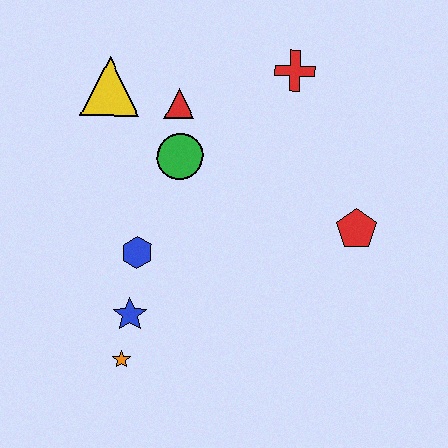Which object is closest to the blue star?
The orange star is closest to the blue star.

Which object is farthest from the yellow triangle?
The red pentagon is farthest from the yellow triangle.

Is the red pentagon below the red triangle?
Yes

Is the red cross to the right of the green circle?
Yes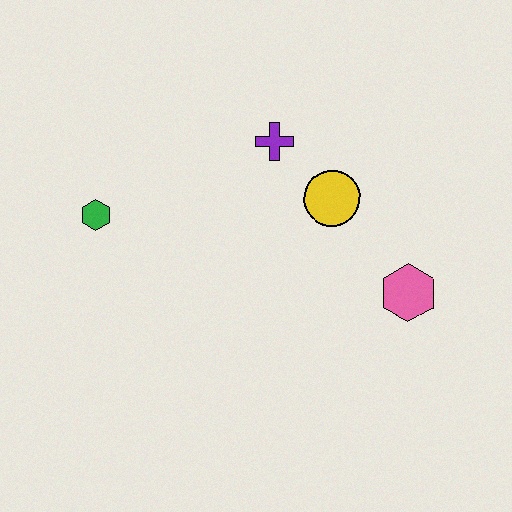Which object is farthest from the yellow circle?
The green hexagon is farthest from the yellow circle.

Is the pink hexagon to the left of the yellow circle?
No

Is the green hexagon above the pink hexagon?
Yes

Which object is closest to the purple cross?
The yellow circle is closest to the purple cross.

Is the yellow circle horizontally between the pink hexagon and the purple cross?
Yes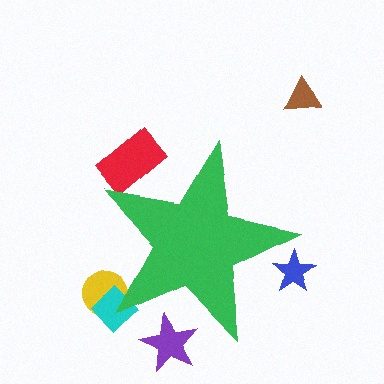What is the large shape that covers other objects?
A green star.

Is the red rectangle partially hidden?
Yes, the red rectangle is partially hidden behind the green star.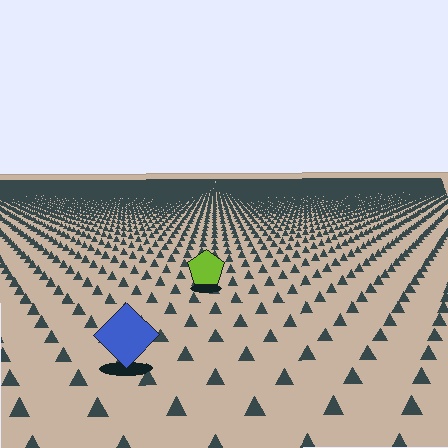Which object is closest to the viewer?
The blue diamond is closest. The texture marks near it are larger and more spread out.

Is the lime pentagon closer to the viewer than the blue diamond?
No. The blue diamond is closer — you can tell from the texture gradient: the ground texture is coarser near it.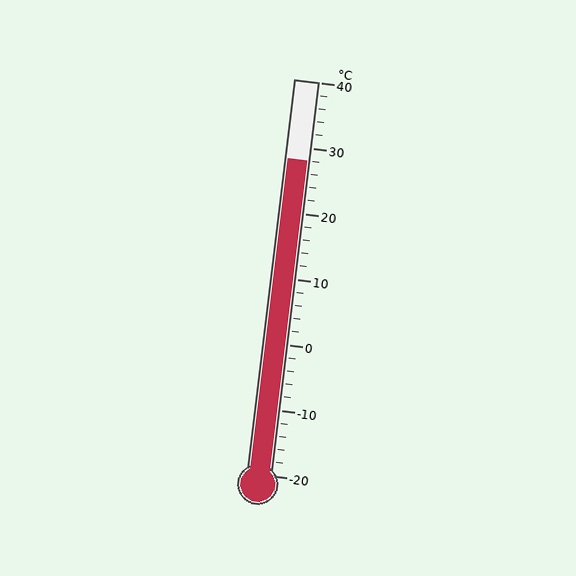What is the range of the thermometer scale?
The thermometer scale ranges from -20°C to 40°C.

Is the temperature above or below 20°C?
The temperature is above 20°C.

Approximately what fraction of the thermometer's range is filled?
The thermometer is filled to approximately 80% of its range.